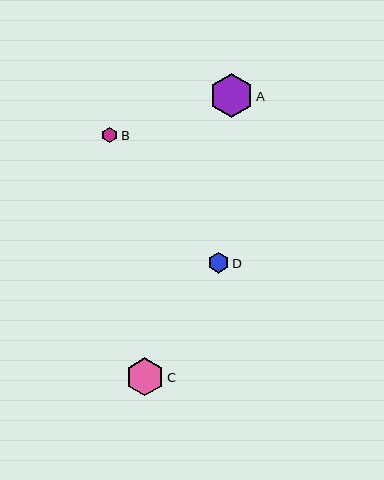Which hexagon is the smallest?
Hexagon B is the smallest with a size of approximately 16 pixels.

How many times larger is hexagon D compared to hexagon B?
Hexagon D is approximately 1.3 times the size of hexagon B.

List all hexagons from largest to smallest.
From largest to smallest: A, C, D, B.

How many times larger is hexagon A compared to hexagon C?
Hexagon A is approximately 1.1 times the size of hexagon C.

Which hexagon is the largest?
Hexagon A is the largest with a size of approximately 44 pixels.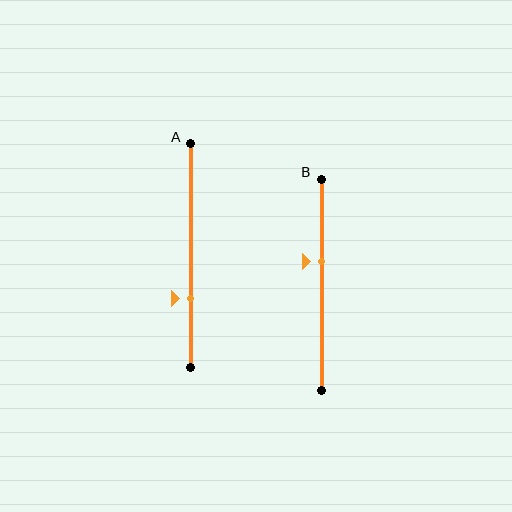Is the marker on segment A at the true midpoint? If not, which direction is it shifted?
No, the marker on segment A is shifted downward by about 19% of the segment length.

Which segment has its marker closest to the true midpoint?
Segment B has its marker closest to the true midpoint.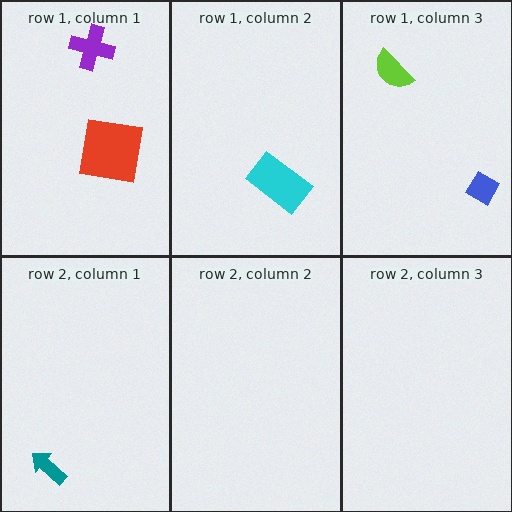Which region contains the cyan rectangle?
The row 1, column 2 region.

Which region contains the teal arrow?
The row 2, column 1 region.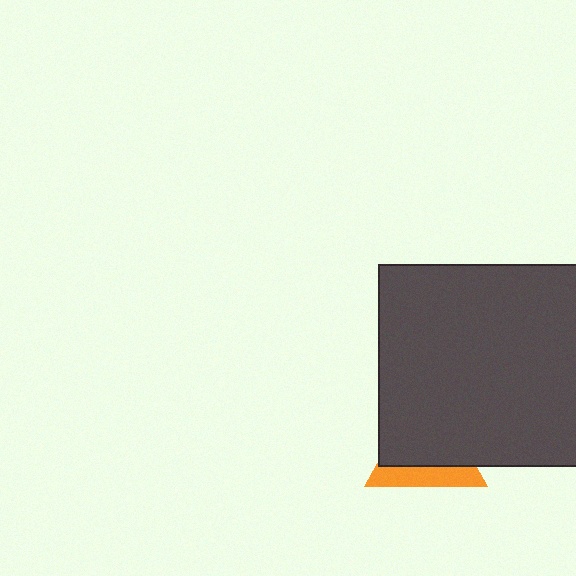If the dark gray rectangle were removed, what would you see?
You would see the complete orange triangle.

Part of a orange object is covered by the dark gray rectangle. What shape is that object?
It is a triangle.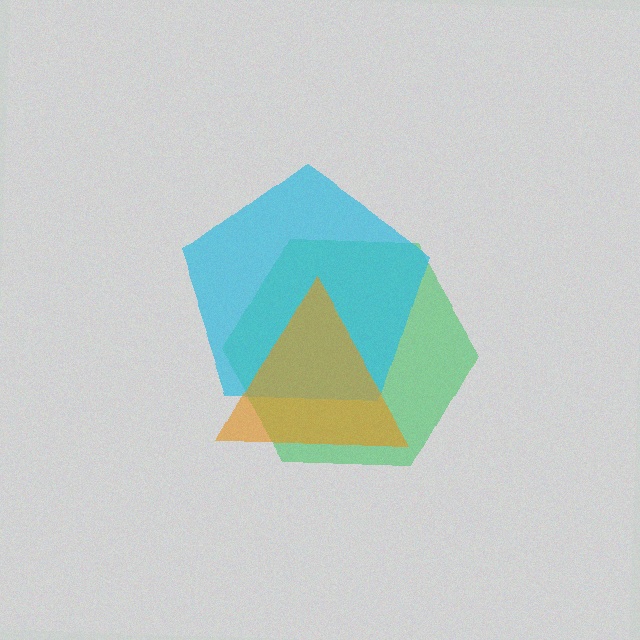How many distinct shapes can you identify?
There are 3 distinct shapes: a green hexagon, a cyan pentagon, an orange triangle.